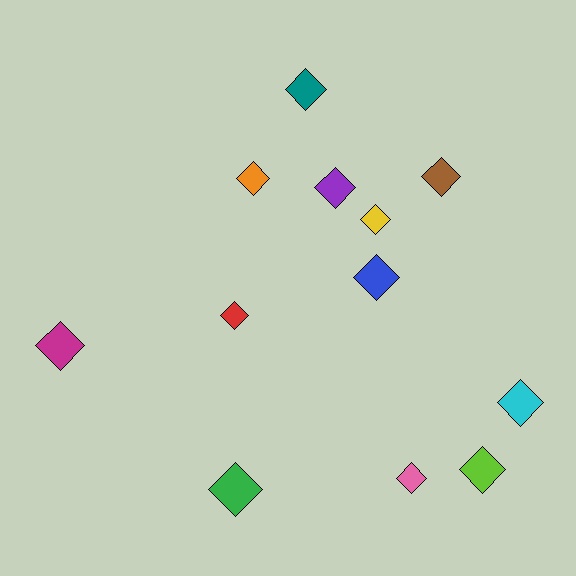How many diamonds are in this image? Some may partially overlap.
There are 12 diamonds.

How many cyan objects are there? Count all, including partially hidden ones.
There is 1 cyan object.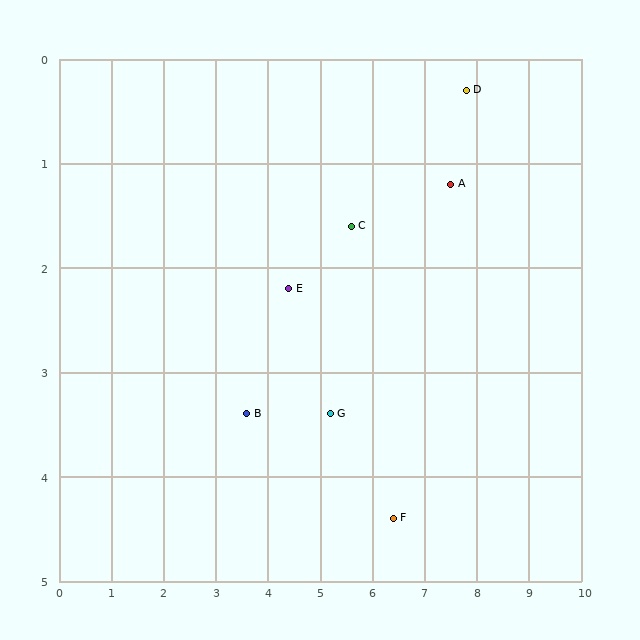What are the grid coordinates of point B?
Point B is at approximately (3.6, 3.4).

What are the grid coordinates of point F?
Point F is at approximately (6.4, 4.4).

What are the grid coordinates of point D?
Point D is at approximately (7.8, 0.3).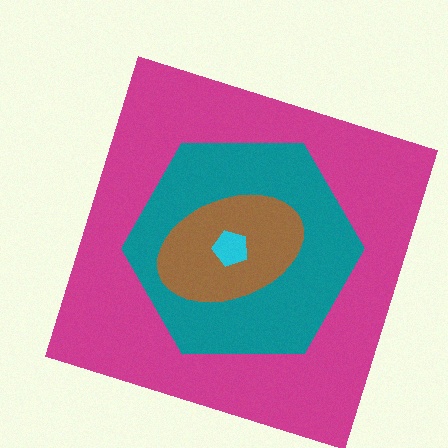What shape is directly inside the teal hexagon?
The brown ellipse.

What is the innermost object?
The cyan pentagon.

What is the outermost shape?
The magenta square.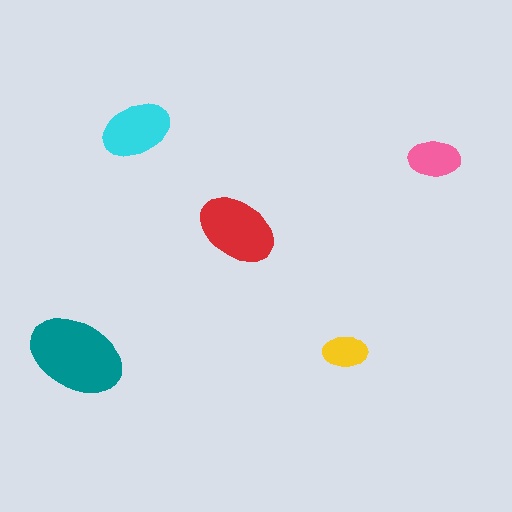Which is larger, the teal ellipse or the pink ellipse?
The teal one.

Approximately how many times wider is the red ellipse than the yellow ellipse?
About 2 times wider.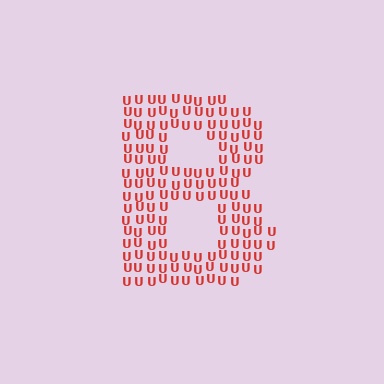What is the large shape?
The large shape is the letter B.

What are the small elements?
The small elements are letter U's.